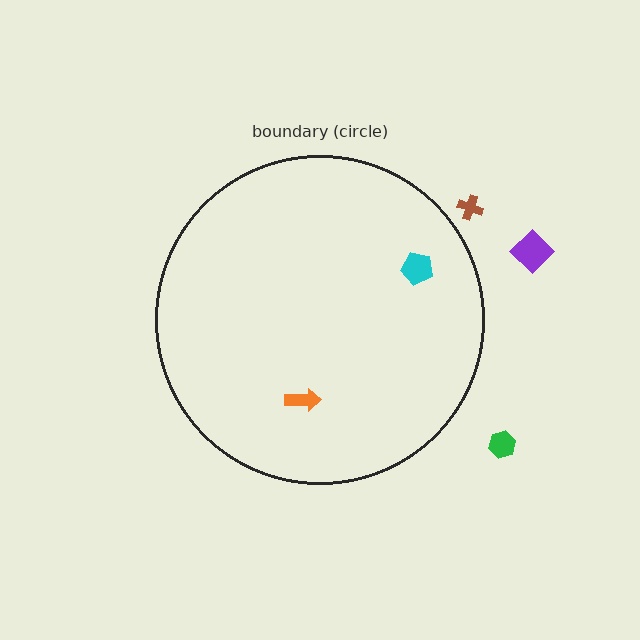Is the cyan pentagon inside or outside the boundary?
Inside.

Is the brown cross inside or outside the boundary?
Outside.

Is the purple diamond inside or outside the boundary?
Outside.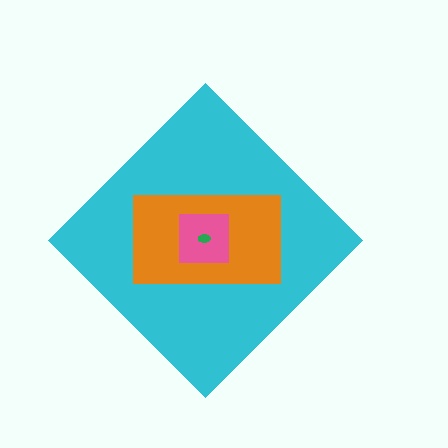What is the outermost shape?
The cyan diamond.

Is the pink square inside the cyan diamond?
Yes.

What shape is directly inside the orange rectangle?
The pink square.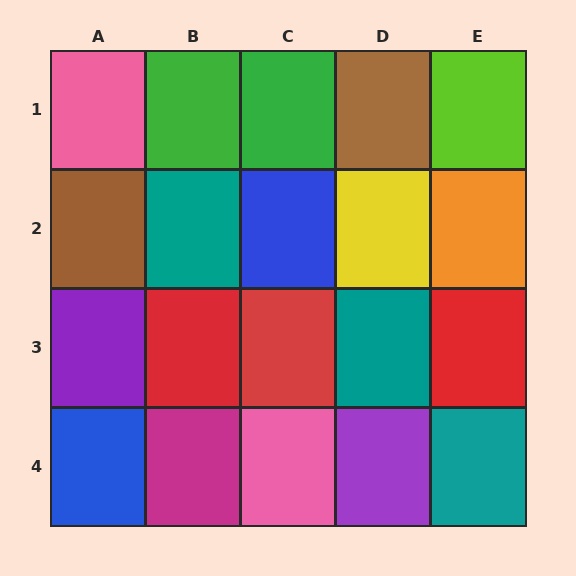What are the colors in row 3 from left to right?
Purple, red, red, teal, red.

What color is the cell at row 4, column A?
Blue.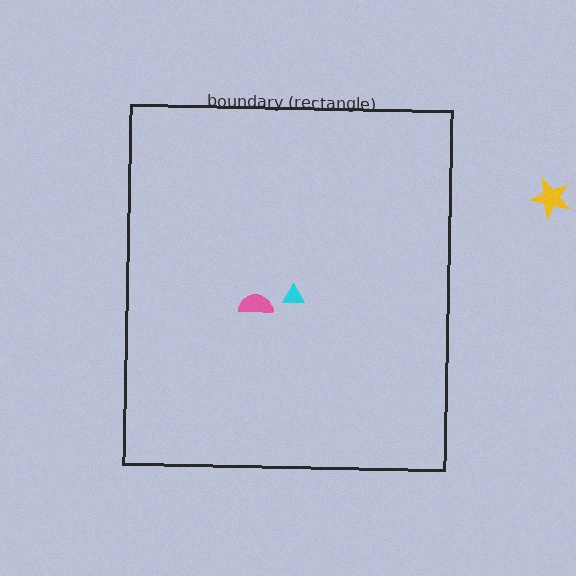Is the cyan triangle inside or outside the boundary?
Inside.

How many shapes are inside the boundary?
2 inside, 1 outside.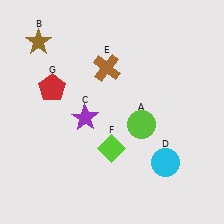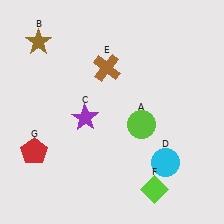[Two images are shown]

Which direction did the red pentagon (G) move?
The red pentagon (G) moved down.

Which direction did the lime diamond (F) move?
The lime diamond (F) moved right.